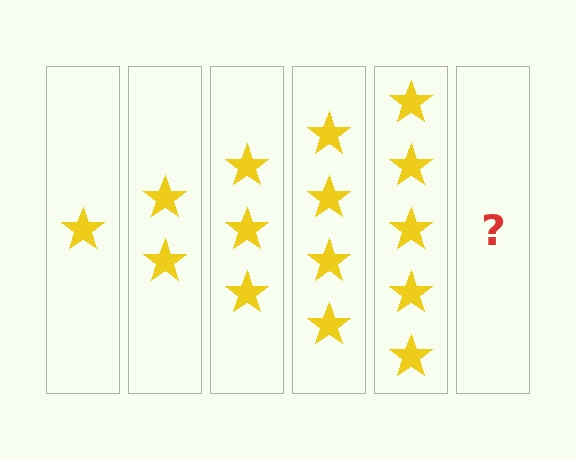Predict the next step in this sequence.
The next step is 6 stars.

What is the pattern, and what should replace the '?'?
The pattern is that each step adds one more star. The '?' should be 6 stars.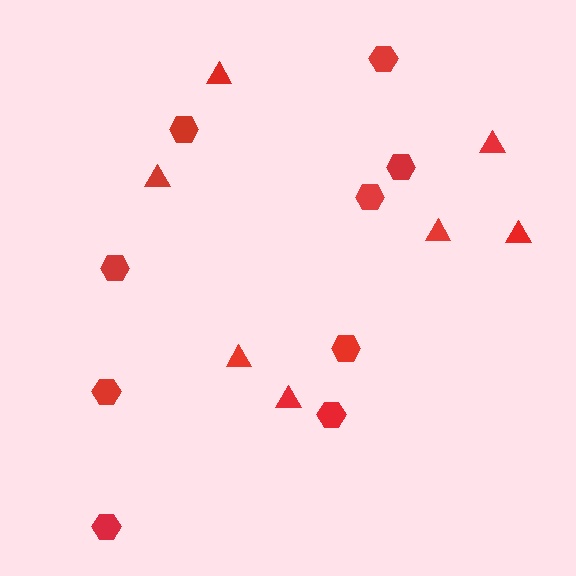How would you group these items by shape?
There are 2 groups: one group of triangles (7) and one group of hexagons (9).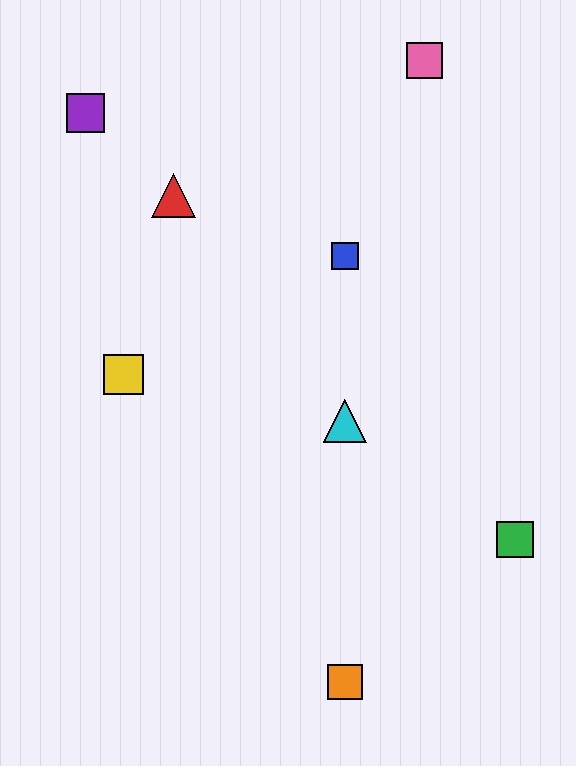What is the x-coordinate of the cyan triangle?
The cyan triangle is at x≈345.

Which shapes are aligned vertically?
The blue square, the orange square, the cyan triangle are aligned vertically.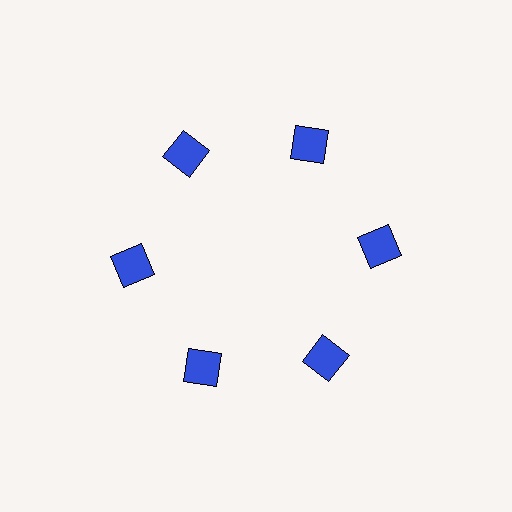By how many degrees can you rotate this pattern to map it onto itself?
The pattern maps onto itself every 60 degrees of rotation.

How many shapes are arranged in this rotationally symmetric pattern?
There are 6 shapes, arranged in 6 groups of 1.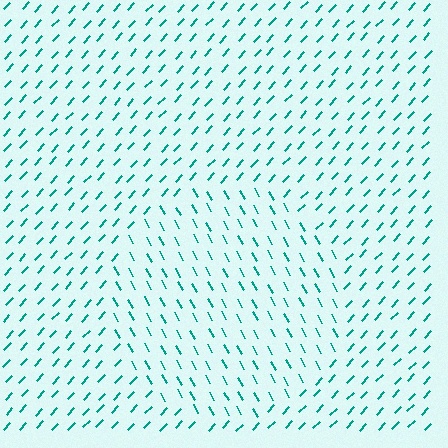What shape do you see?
I see a circle.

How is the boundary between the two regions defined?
The boundary is defined purely by a change in line orientation (approximately 71 degrees difference). All lines are the same color and thickness.